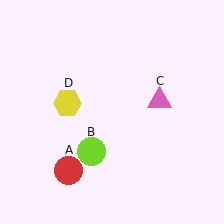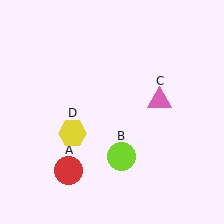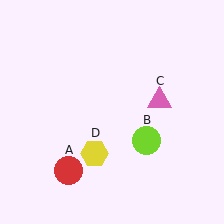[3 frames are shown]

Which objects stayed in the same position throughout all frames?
Red circle (object A) and pink triangle (object C) remained stationary.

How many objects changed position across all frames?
2 objects changed position: lime circle (object B), yellow hexagon (object D).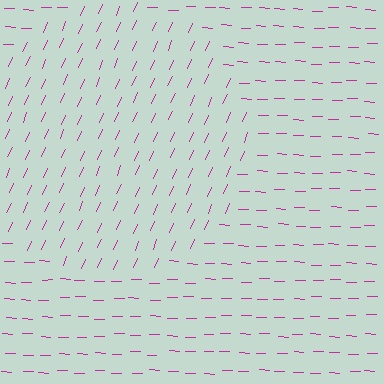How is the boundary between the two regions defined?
The boundary is defined purely by a change in line orientation (approximately 68 degrees difference). All lines are the same color and thickness.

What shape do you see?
I see a circle.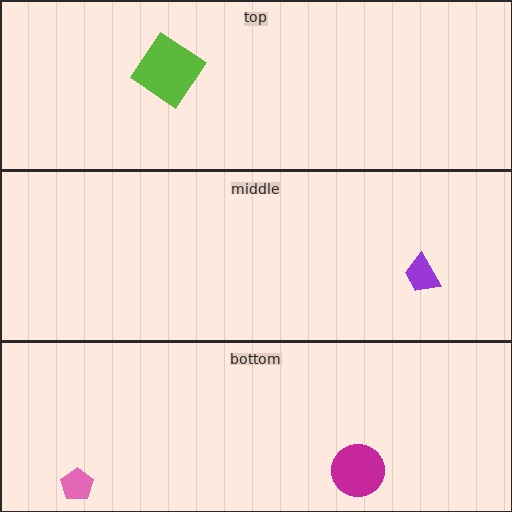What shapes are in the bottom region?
The magenta circle, the pink pentagon.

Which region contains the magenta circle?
The bottom region.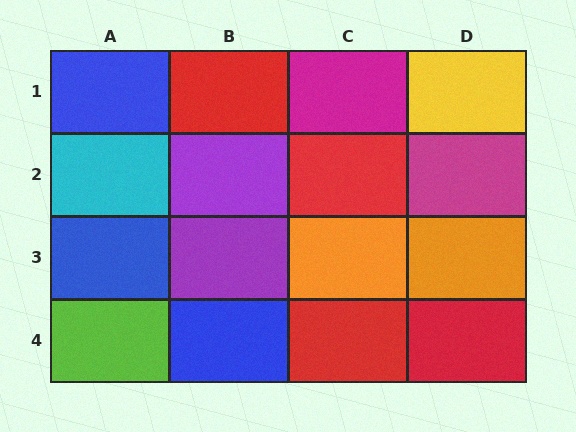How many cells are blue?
3 cells are blue.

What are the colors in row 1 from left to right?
Blue, red, magenta, yellow.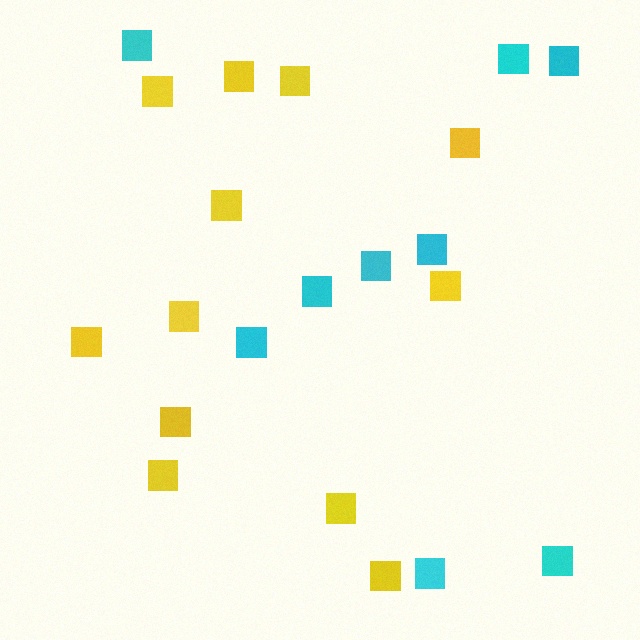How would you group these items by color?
There are 2 groups: one group of yellow squares (12) and one group of cyan squares (9).